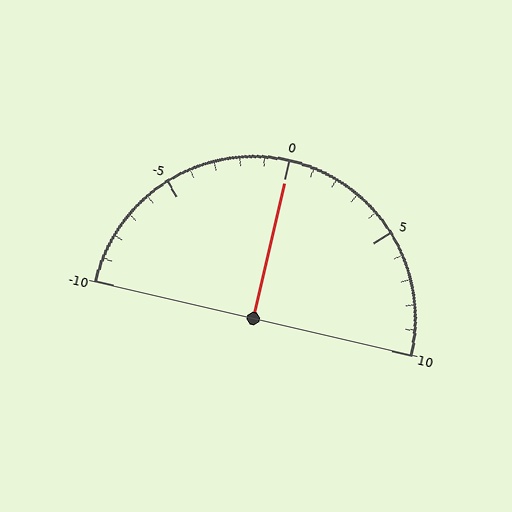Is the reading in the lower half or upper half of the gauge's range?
The reading is in the upper half of the range (-10 to 10).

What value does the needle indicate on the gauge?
The needle indicates approximately 0.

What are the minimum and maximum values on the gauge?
The gauge ranges from -10 to 10.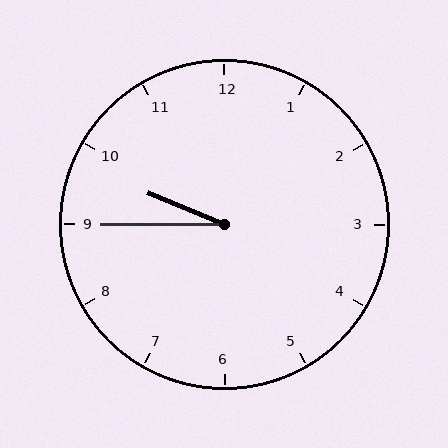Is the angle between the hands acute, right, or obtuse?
It is acute.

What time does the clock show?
9:45.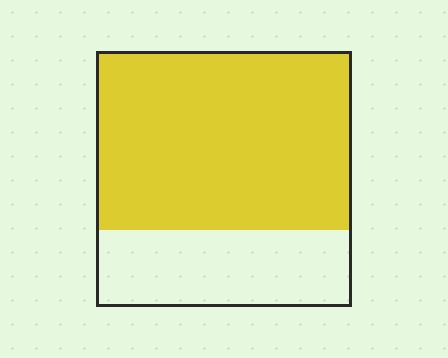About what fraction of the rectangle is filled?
About two thirds (2/3).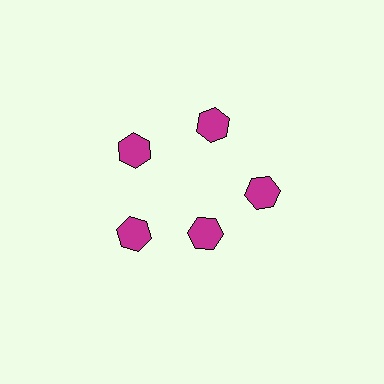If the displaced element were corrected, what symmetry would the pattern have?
It would have 5-fold rotational symmetry — the pattern would map onto itself every 72 degrees.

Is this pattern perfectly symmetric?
No. The 5 magenta hexagons are arranged in a ring, but one element near the 5 o'clock position is pulled inward toward the center, breaking the 5-fold rotational symmetry.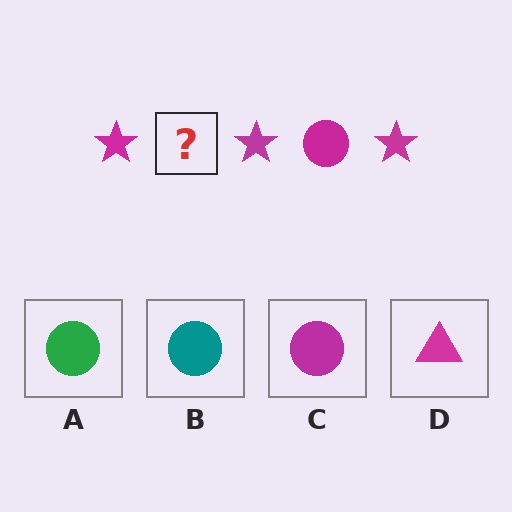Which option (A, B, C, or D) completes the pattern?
C.